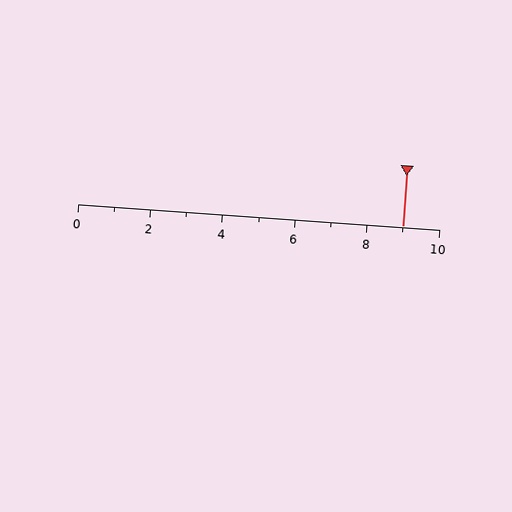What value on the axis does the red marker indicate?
The marker indicates approximately 9.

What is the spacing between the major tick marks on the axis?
The major ticks are spaced 2 apart.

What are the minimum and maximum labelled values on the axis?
The axis runs from 0 to 10.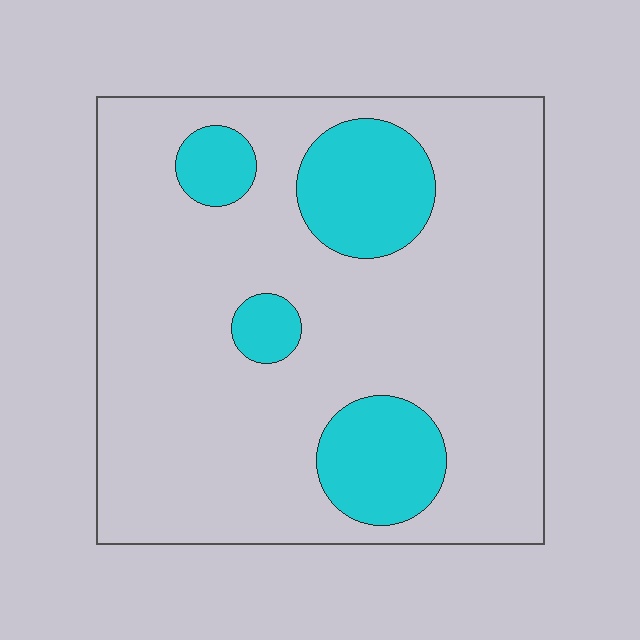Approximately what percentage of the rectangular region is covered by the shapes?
Approximately 20%.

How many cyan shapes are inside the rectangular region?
4.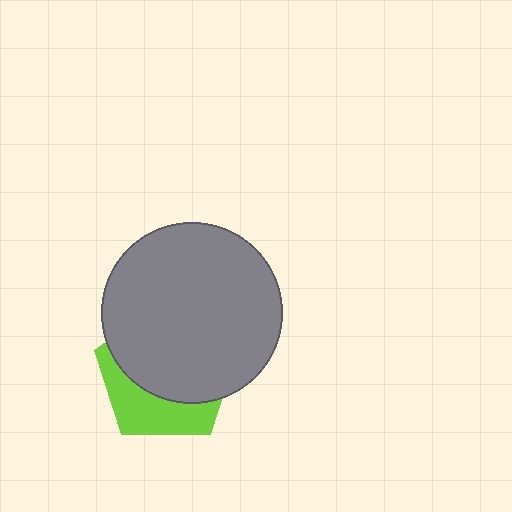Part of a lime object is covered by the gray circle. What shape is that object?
It is a pentagon.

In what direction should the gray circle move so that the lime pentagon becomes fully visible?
The gray circle should move up. That is the shortest direction to clear the overlap and leave the lime pentagon fully visible.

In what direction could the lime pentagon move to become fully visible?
The lime pentagon could move down. That would shift it out from behind the gray circle entirely.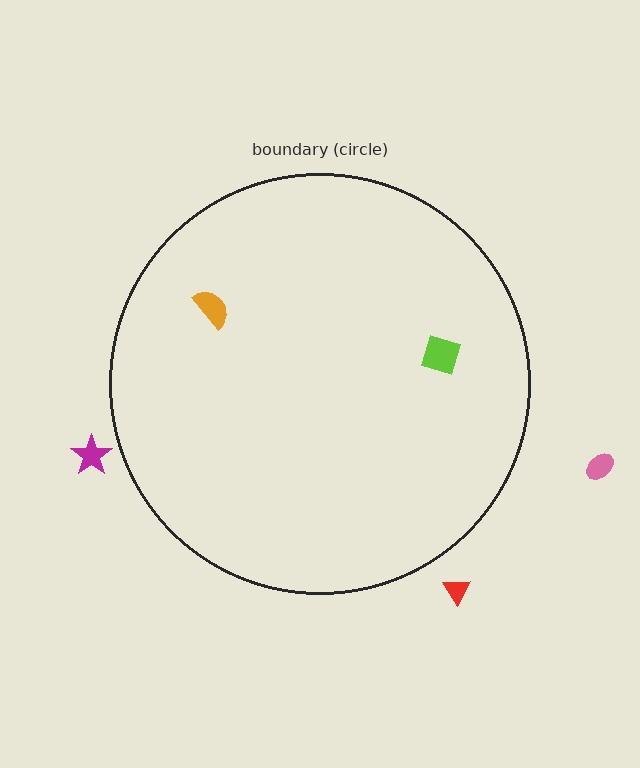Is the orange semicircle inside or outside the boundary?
Inside.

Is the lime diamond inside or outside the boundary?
Inside.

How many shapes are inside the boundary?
2 inside, 3 outside.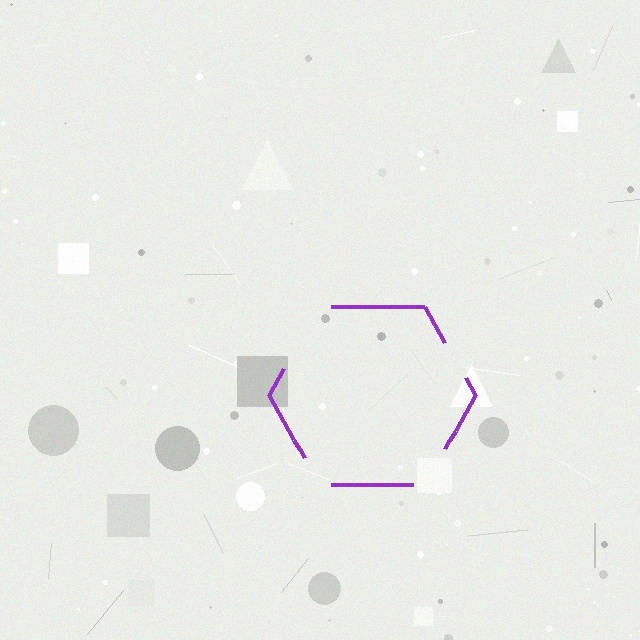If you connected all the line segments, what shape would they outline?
They would outline a hexagon.